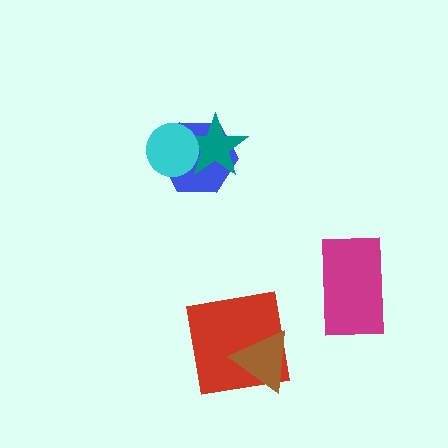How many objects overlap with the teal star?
2 objects overlap with the teal star.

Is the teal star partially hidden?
Yes, it is partially covered by another shape.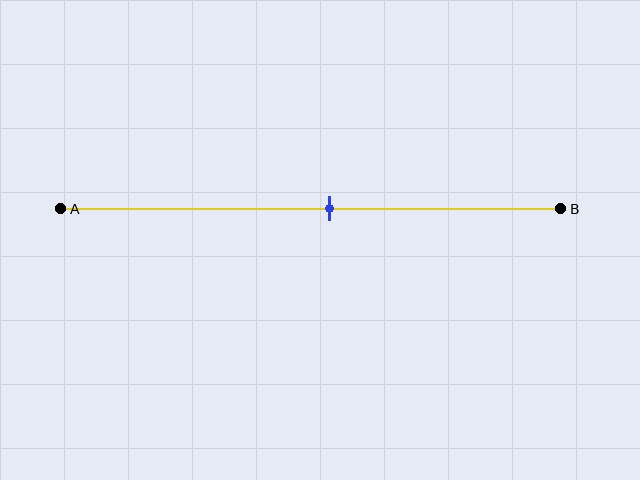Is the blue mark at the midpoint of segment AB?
No, the mark is at about 55% from A, not at the 50% midpoint.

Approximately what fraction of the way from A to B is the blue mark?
The blue mark is approximately 55% of the way from A to B.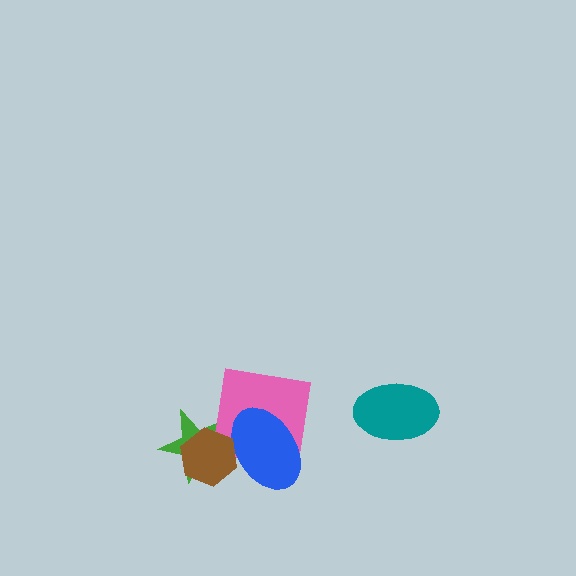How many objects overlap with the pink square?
3 objects overlap with the pink square.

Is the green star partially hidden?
Yes, it is partially covered by another shape.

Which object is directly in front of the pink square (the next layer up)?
The blue ellipse is directly in front of the pink square.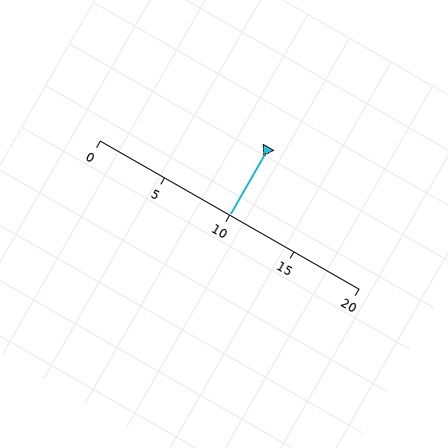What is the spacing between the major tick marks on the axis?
The major ticks are spaced 5 apart.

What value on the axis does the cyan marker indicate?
The marker indicates approximately 10.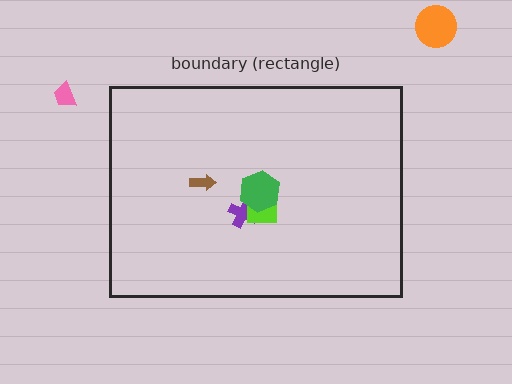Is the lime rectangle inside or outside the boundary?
Inside.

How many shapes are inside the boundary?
4 inside, 2 outside.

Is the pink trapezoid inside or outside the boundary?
Outside.